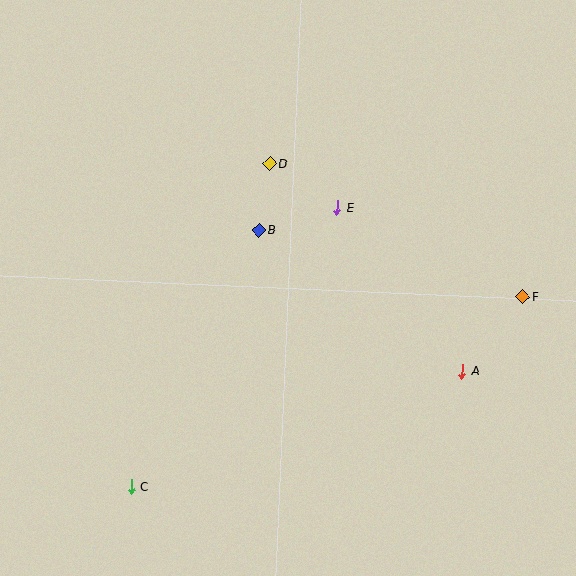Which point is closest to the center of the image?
Point B at (259, 230) is closest to the center.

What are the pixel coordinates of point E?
Point E is at (337, 207).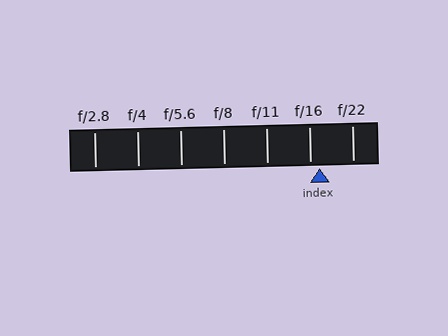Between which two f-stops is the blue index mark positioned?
The index mark is between f/16 and f/22.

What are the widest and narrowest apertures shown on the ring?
The widest aperture shown is f/2.8 and the narrowest is f/22.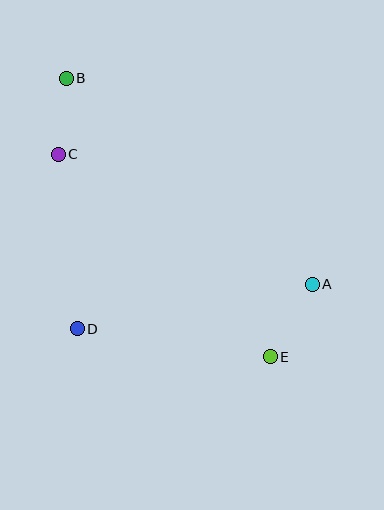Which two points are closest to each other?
Points B and C are closest to each other.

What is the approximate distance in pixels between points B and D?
The distance between B and D is approximately 251 pixels.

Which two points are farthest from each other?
Points B and E are farthest from each other.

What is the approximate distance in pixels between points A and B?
The distance between A and B is approximately 321 pixels.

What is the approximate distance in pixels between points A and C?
The distance between A and C is approximately 285 pixels.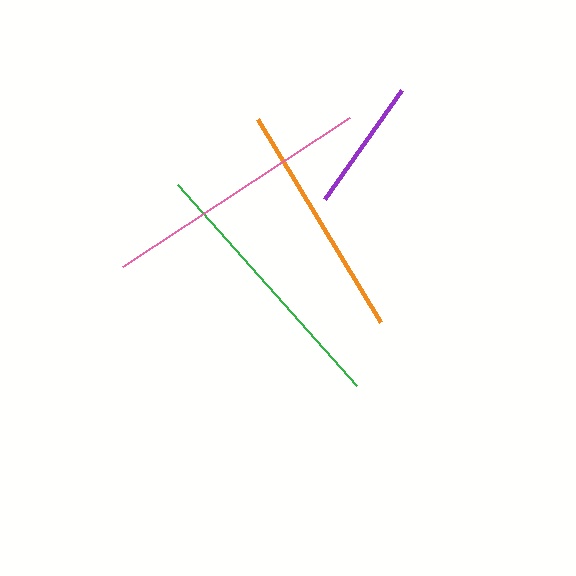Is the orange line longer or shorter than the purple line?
The orange line is longer than the purple line.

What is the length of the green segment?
The green segment is approximately 269 pixels long.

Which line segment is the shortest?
The purple line is the shortest at approximately 133 pixels.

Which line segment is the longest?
The pink line is the longest at approximately 271 pixels.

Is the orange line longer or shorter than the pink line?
The pink line is longer than the orange line.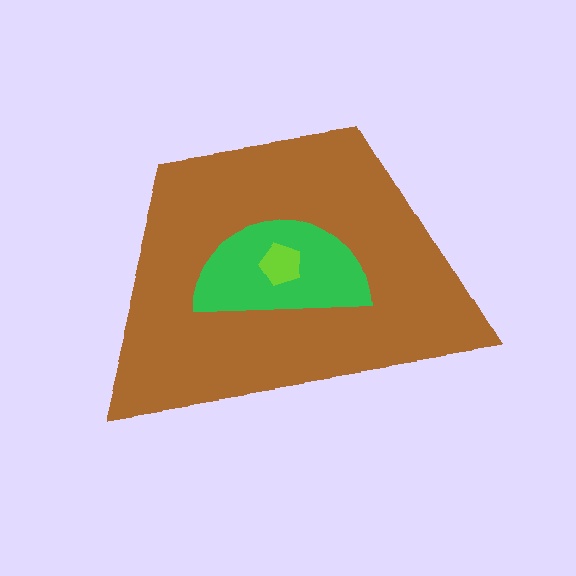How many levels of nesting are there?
3.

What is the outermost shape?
The brown trapezoid.